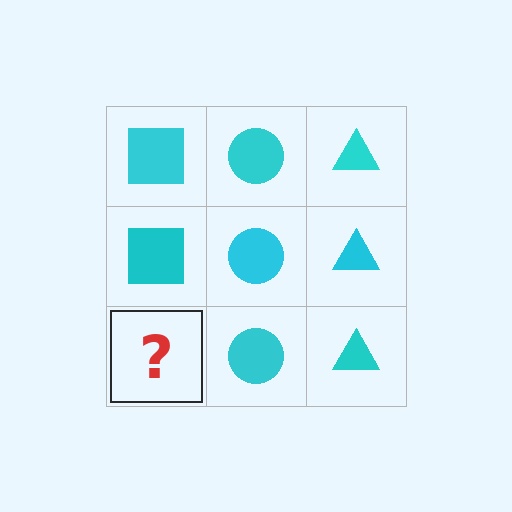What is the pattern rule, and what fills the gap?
The rule is that each column has a consistent shape. The gap should be filled with a cyan square.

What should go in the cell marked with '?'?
The missing cell should contain a cyan square.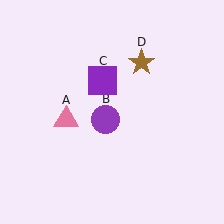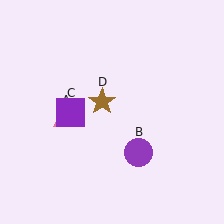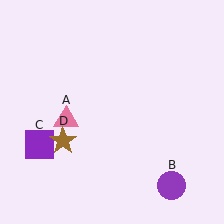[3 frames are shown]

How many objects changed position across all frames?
3 objects changed position: purple circle (object B), purple square (object C), brown star (object D).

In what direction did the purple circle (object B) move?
The purple circle (object B) moved down and to the right.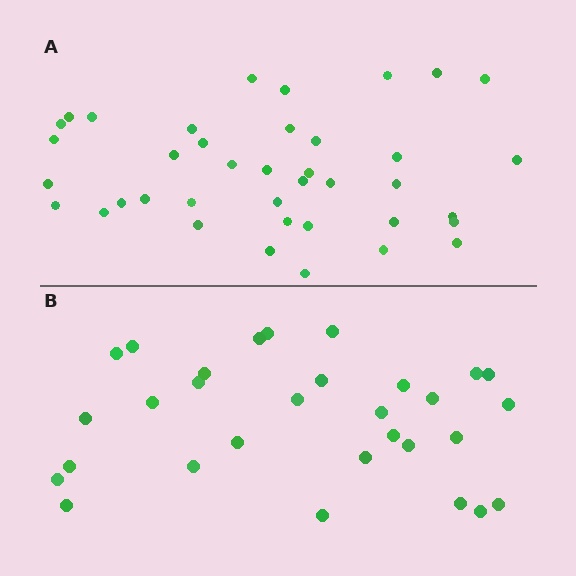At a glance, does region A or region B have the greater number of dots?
Region A (the top region) has more dots.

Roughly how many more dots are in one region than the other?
Region A has roughly 8 or so more dots than region B.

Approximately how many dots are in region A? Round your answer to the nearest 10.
About 40 dots. (The exact count is 39, which rounds to 40.)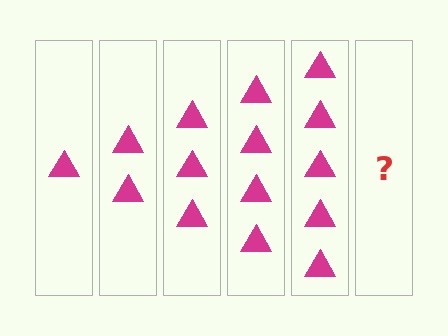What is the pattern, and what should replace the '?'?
The pattern is that each step adds one more triangle. The '?' should be 6 triangles.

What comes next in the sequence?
The next element should be 6 triangles.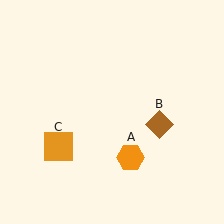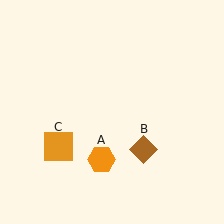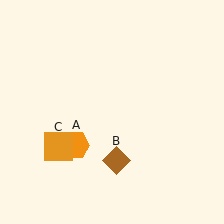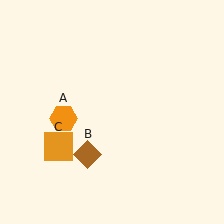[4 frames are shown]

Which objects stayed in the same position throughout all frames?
Orange square (object C) remained stationary.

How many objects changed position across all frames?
2 objects changed position: orange hexagon (object A), brown diamond (object B).